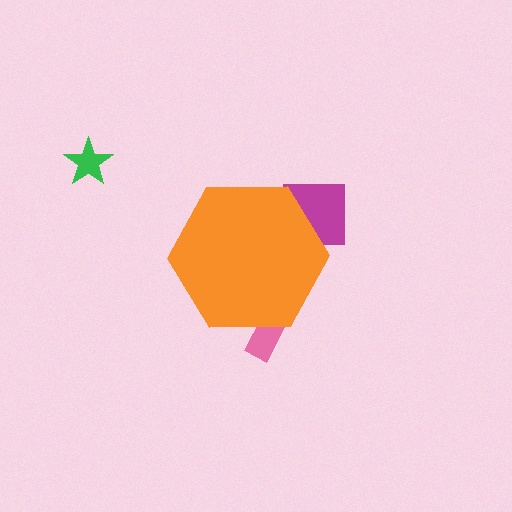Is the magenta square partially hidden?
Yes, the magenta square is partially hidden behind the orange hexagon.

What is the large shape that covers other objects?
An orange hexagon.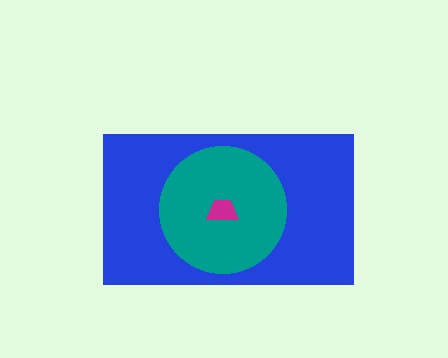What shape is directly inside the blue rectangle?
The teal circle.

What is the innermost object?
The magenta trapezoid.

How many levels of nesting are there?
3.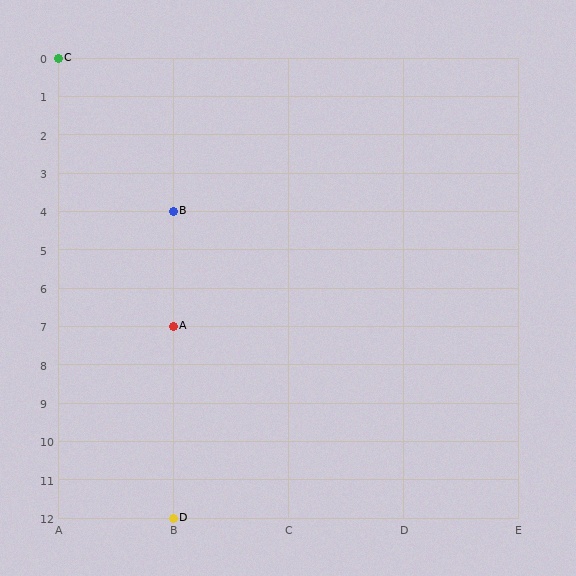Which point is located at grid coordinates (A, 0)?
Point C is at (A, 0).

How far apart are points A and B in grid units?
Points A and B are 3 rows apart.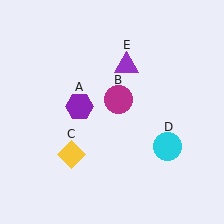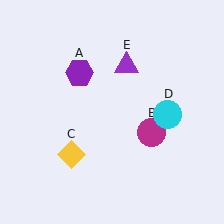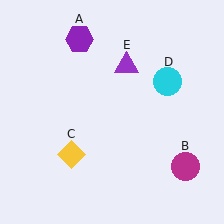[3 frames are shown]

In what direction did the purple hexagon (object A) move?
The purple hexagon (object A) moved up.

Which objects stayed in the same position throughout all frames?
Yellow diamond (object C) and purple triangle (object E) remained stationary.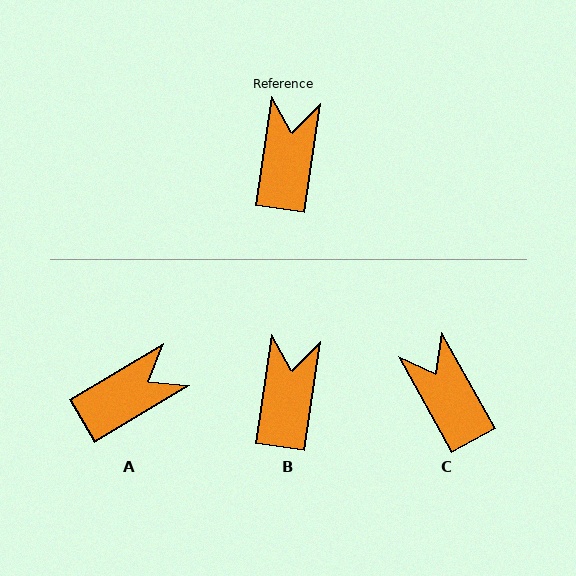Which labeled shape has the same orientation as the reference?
B.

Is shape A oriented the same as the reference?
No, it is off by about 51 degrees.